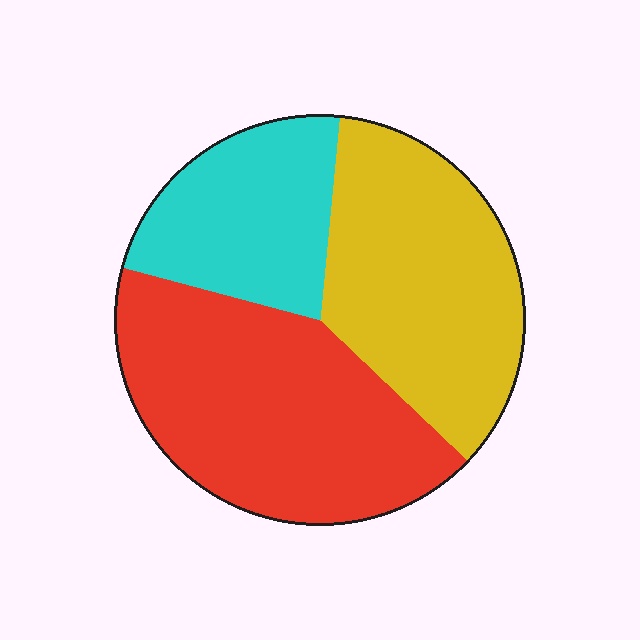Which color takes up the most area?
Red, at roughly 40%.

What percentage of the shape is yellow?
Yellow covers roughly 35% of the shape.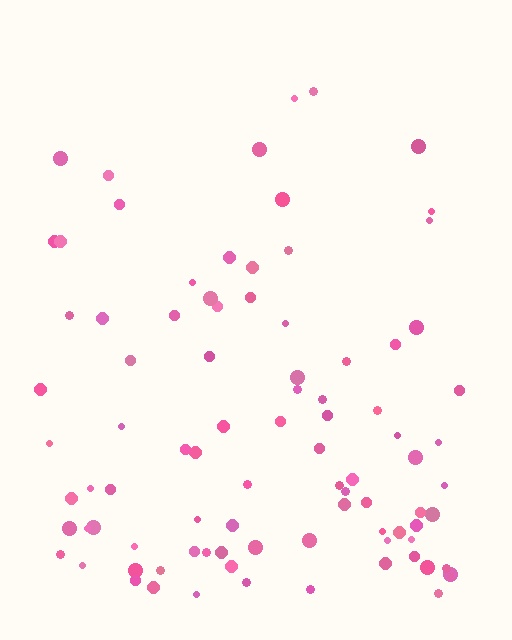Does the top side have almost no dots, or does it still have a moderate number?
Still a moderate number, just noticeably fewer than the bottom.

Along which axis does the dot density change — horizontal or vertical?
Vertical.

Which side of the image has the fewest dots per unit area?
The top.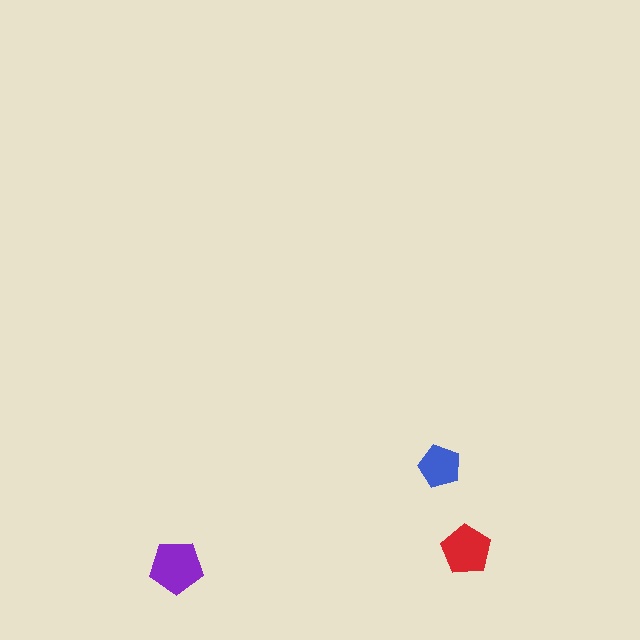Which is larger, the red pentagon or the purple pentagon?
The purple one.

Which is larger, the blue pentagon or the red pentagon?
The red one.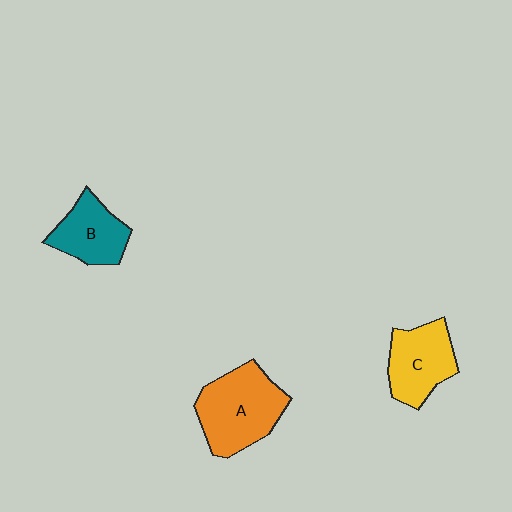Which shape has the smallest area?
Shape B (teal).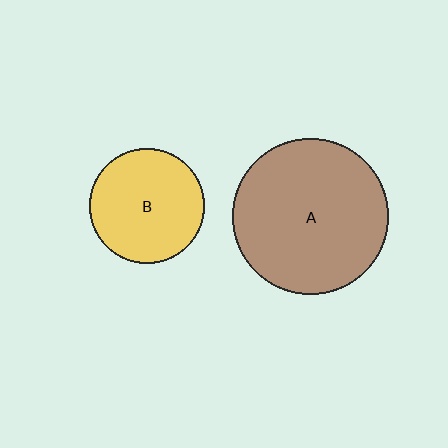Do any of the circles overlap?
No, none of the circles overlap.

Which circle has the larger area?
Circle A (brown).